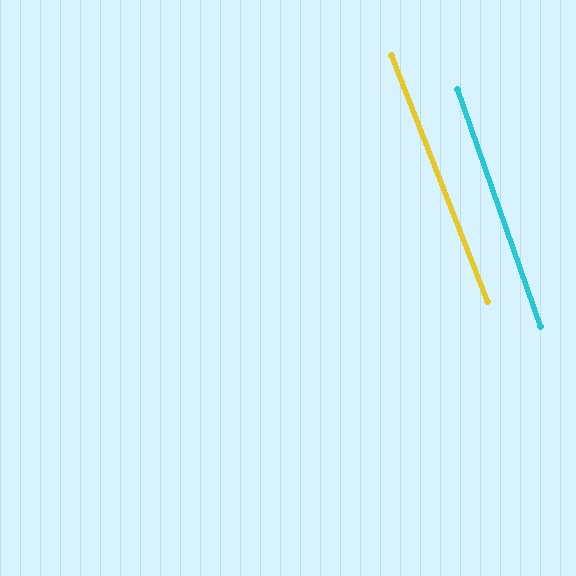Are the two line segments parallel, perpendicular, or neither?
Parallel — their directions differ by only 1.9°.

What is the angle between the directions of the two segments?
Approximately 2 degrees.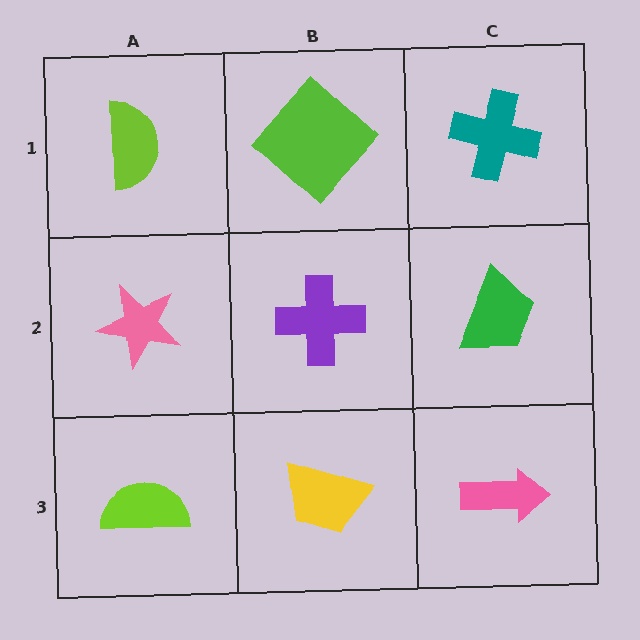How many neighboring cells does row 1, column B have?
3.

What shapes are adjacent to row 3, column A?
A pink star (row 2, column A), a yellow trapezoid (row 3, column B).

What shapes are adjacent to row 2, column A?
A lime semicircle (row 1, column A), a lime semicircle (row 3, column A), a purple cross (row 2, column B).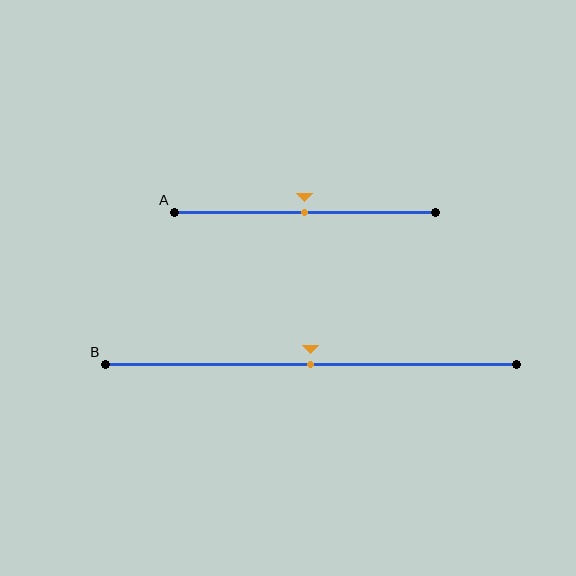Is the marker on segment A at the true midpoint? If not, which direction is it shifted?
Yes, the marker on segment A is at the true midpoint.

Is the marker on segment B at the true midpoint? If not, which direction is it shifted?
Yes, the marker on segment B is at the true midpoint.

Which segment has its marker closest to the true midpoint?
Segment A has its marker closest to the true midpoint.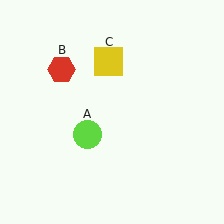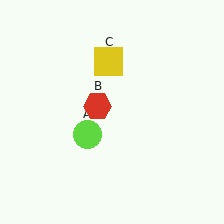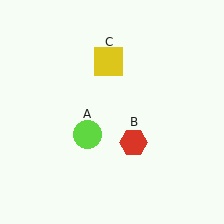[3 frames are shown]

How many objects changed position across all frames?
1 object changed position: red hexagon (object B).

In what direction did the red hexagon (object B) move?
The red hexagon (object B) moved down and to the right.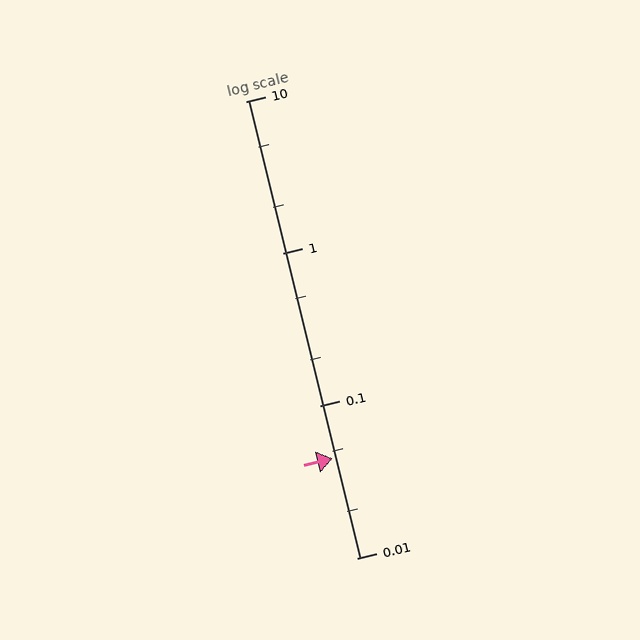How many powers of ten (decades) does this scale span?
The scale spans 3 decades, from 0.01 to 10.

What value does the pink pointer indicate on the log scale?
The pointer indicates approximately 0.045.